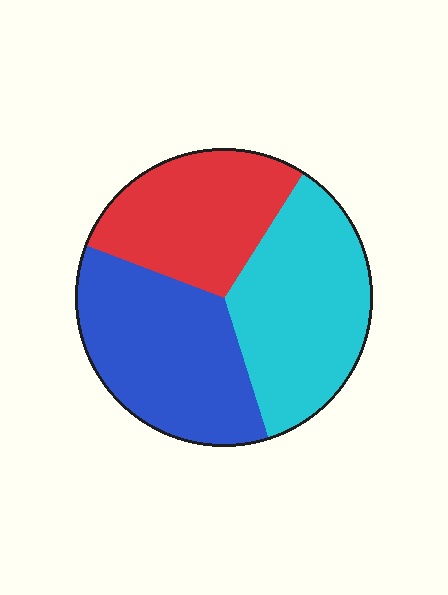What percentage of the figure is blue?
Blue takes up about three eighths (3/8) of the figure.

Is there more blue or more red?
Blue.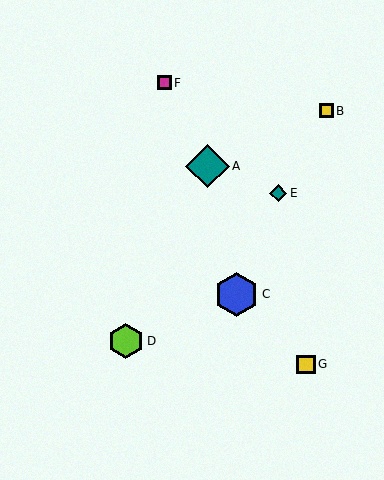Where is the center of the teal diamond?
The center of the teal diamond is at (207, 166).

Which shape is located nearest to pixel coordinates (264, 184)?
The teal diamond (labeled E) at (278, 193) is nearest to that location.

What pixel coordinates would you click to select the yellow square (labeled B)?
Click at (326, 111) to select the yellow square B.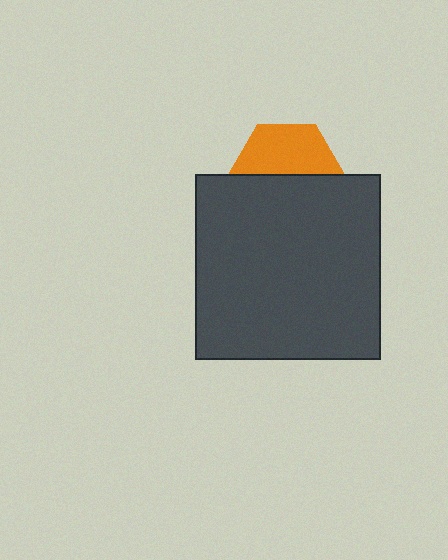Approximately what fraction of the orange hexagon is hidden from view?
Roughly 51% of the orange hexagon is hidden behind the dark gray square.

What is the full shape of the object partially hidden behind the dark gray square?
The partially hidden object is an orange hexagon.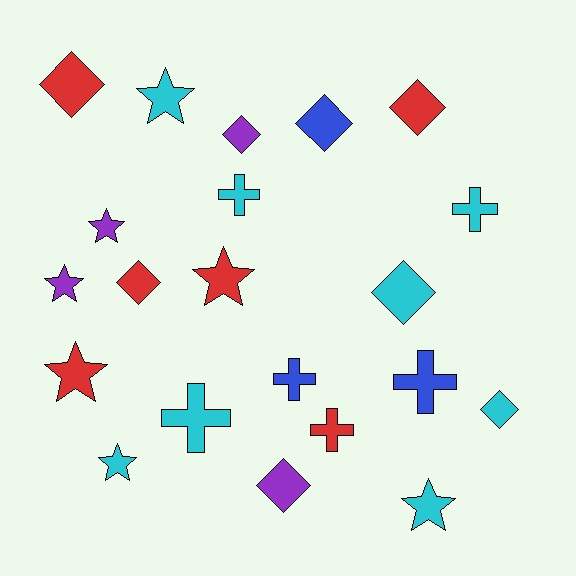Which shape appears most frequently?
Diamond, with 8 objects.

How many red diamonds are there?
There are 3 red diamonds.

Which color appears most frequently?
Cyan, with 8 objects.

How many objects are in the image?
There are 21 objects.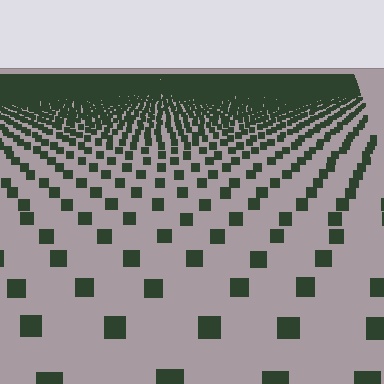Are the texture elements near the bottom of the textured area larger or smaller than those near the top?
Larger. Near the bottom, elements are closer to the viewer and appear at a bigger on-screen size.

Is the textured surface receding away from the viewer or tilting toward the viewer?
The surface is receding away from the viewer. Texture elements get smaller and denser toward the top.